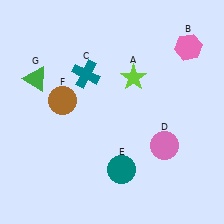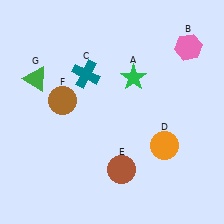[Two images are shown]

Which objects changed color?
A changed from lime to green. D changed from pink to orange. E changed from teal to brown.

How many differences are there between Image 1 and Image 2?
There are 3 differences between the two images.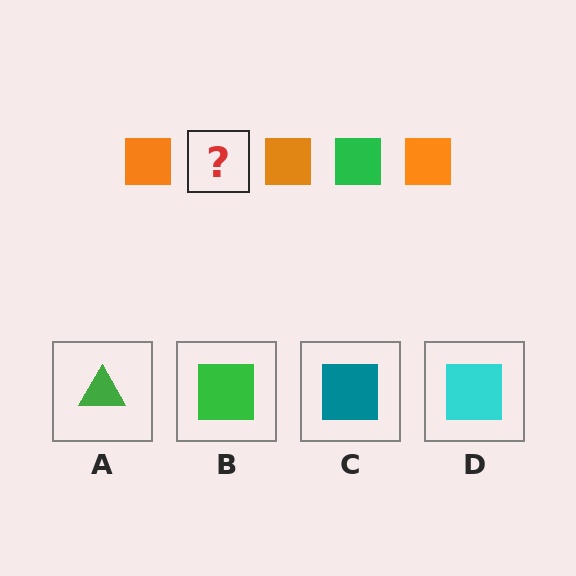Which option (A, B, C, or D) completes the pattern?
B.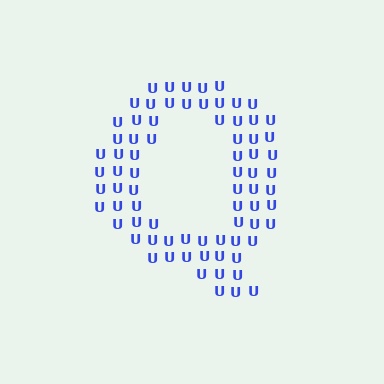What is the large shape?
The large shape is the letter Q.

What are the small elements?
The small elements are letter U's.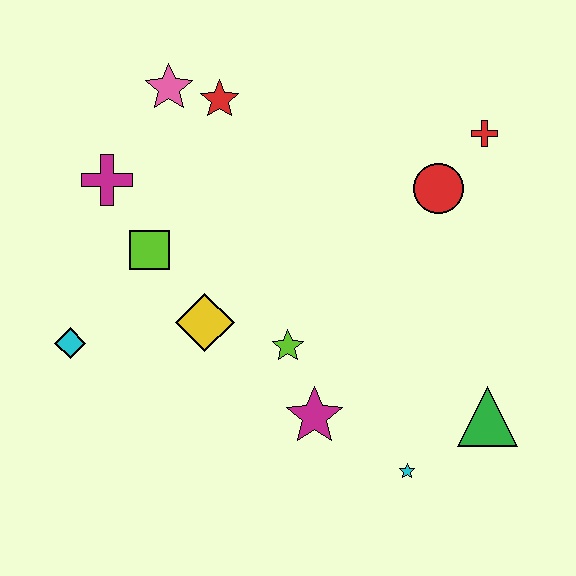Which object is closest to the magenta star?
The lime star is closest to the magenta star.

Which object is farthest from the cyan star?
The pink star is farthest from the cyan star.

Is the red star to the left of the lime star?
Yes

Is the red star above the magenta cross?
Yes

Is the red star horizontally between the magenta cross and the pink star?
No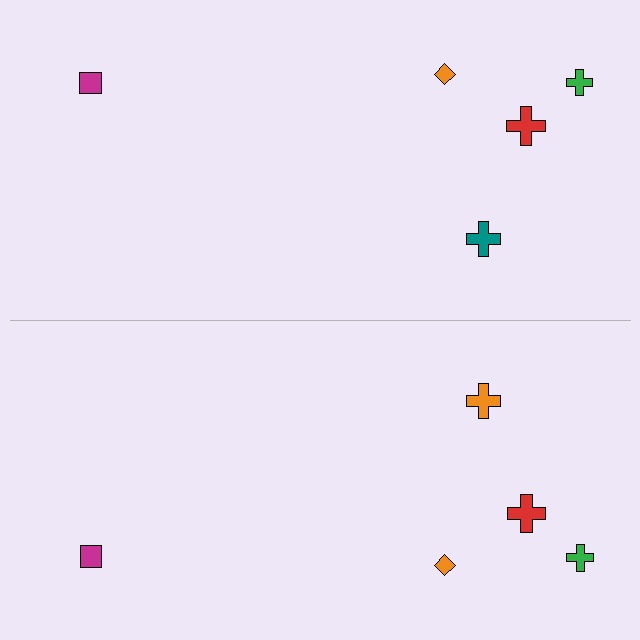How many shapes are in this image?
There are 10 shapes in this image.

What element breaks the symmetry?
The orange cross on the bottom side breaks the symmetry — its mirror counterpart is teal.